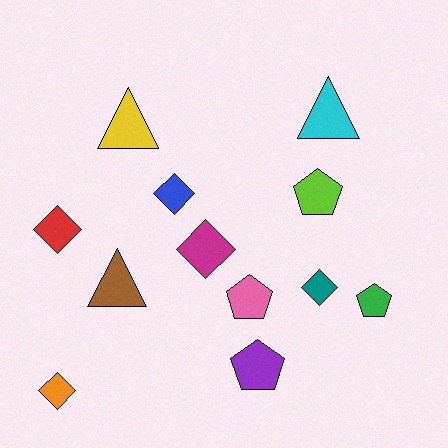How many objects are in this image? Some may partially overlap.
There are 12 objects.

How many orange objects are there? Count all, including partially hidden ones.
There is 1 orange object.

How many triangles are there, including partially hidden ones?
There are 3 triangles.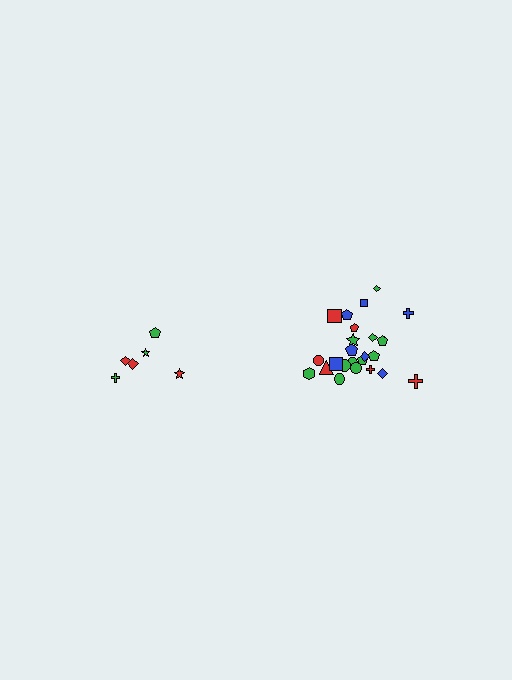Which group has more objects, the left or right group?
The right group.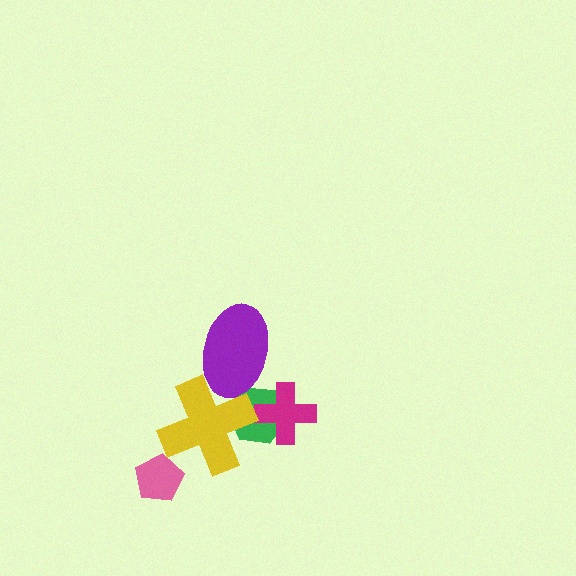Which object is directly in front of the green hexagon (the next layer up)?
The magenta cross is directly in front of the green hexagon.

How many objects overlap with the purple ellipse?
2 objects overlap with the purple ellipse.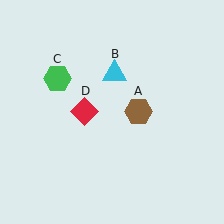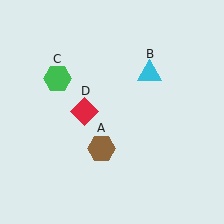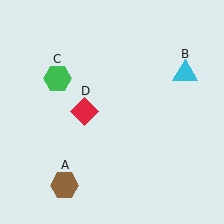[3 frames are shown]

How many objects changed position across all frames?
2 objects changed position: brown hexagon (object A), cyan triangle (object B).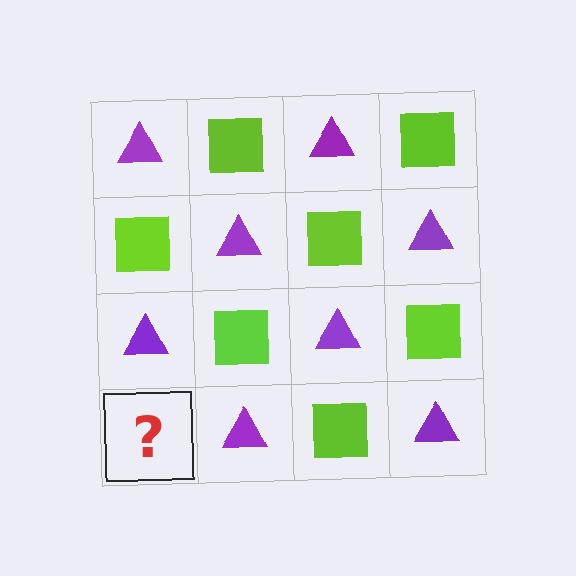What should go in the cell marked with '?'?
The missing cell should contain a lime square.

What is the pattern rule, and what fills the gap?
The rule is that it alternates purple triangle and lime square in a checkerboard pattern. The gap should be filled with a lime square.